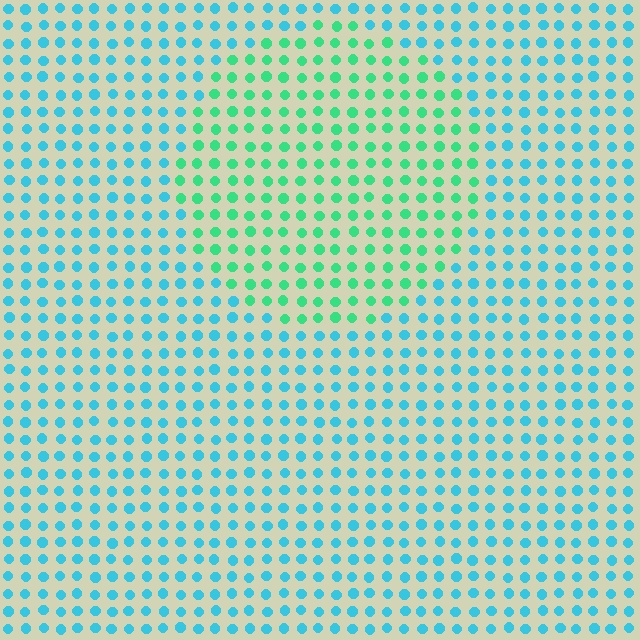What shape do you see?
I see a circle.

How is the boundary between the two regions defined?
The boundary is defined purely by a slight shift in hue (about 42 degrees). Spacing, size, and orientation are identical on both sides.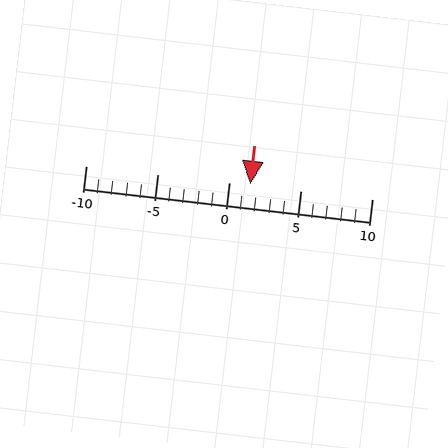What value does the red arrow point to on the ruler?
The red arrow points to approximately 2.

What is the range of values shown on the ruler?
The ruler shows values from -10 to 10.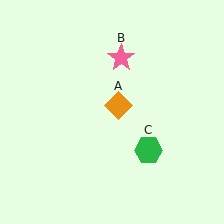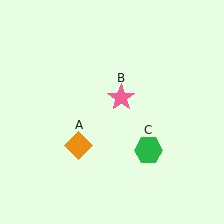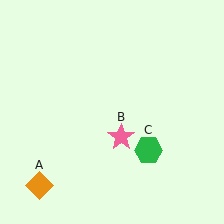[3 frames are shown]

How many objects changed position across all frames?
2 objects changed position: orange diamond (object A), pink star (object B).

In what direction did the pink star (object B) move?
The pink star (object B) moved down.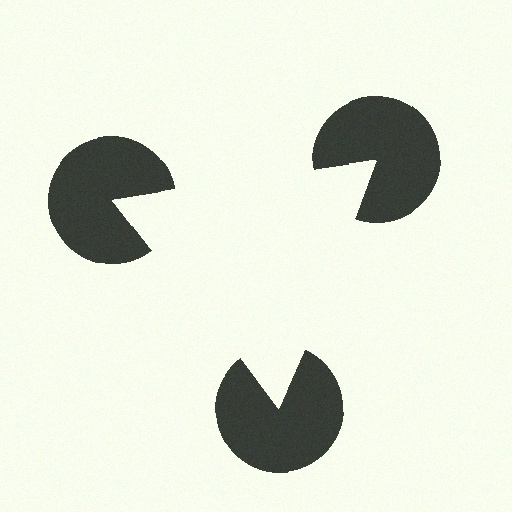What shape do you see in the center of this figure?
An illusory triangle — its edges are inferred from the aligned wedge cuts in the pac-man discs, not physically drawn.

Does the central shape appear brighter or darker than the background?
It typically appears slightly brighter than the background, even though no actual brightness change is drawn.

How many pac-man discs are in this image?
There are 3 — one at each vertex of the illusory triangle.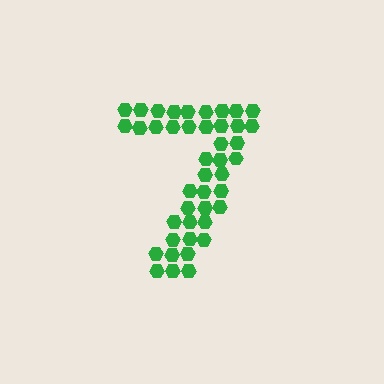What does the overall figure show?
The overall figure shows the digit 7.